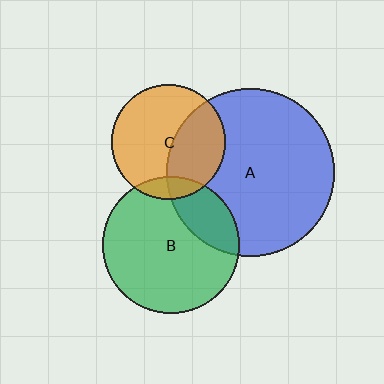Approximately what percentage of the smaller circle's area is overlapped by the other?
Approximately 25%.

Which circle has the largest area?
Circle A (blue).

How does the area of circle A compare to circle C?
Approximately 2.2 times.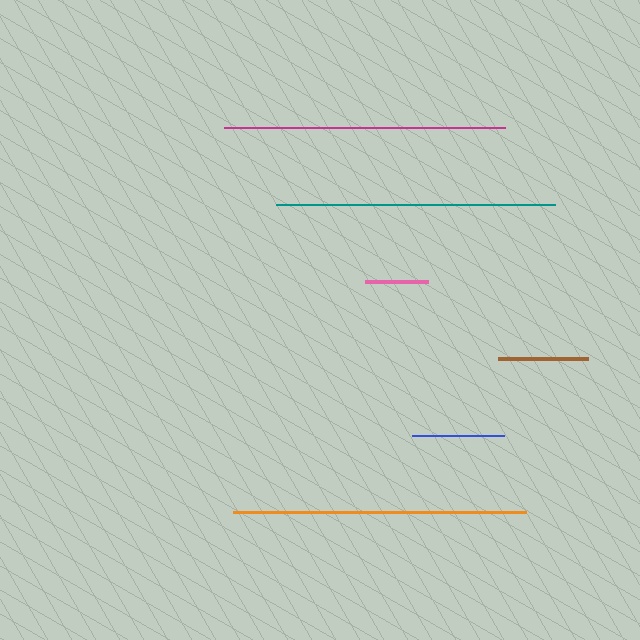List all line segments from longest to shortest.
From longest to shortest: orange, magenta, teal, blue, brown, pink.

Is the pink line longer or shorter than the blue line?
The blue line is longer than the pink line.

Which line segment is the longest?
The orange line is the longest at approximately 293 pixels.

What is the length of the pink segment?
The pink segment is approximately 63 pixels long.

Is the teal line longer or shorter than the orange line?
The orange line is longer than the teal line.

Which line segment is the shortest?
The pink line is the shortest at approximately 63 pixels.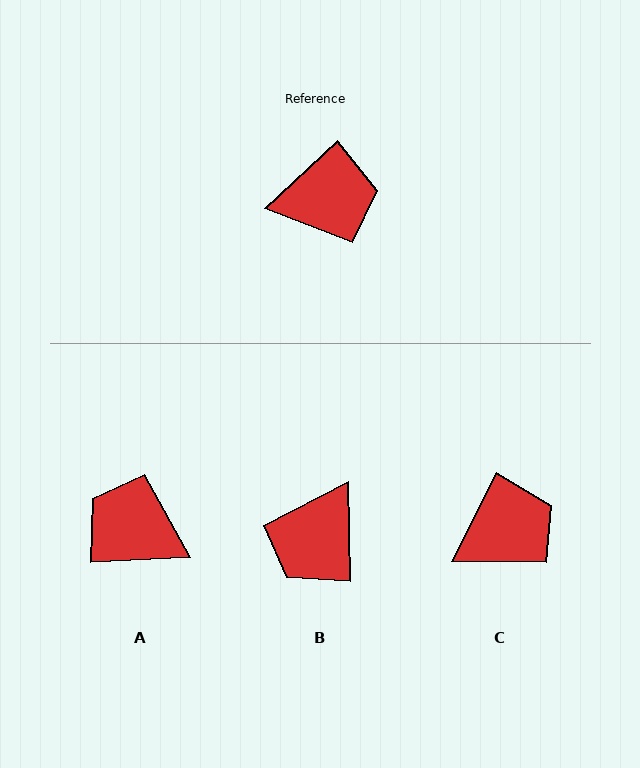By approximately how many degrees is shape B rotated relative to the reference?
Approximately 132 degrees clockwise.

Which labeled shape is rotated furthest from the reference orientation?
A, about 140 degrees away.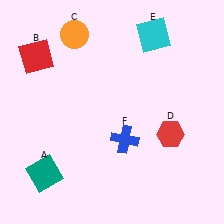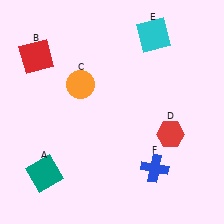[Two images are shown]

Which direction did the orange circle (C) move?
The orange circle (C) moved down.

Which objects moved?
The objects that moved are: the orange circle (C), the blue cross (F).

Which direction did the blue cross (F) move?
The blue cross (F) moved right.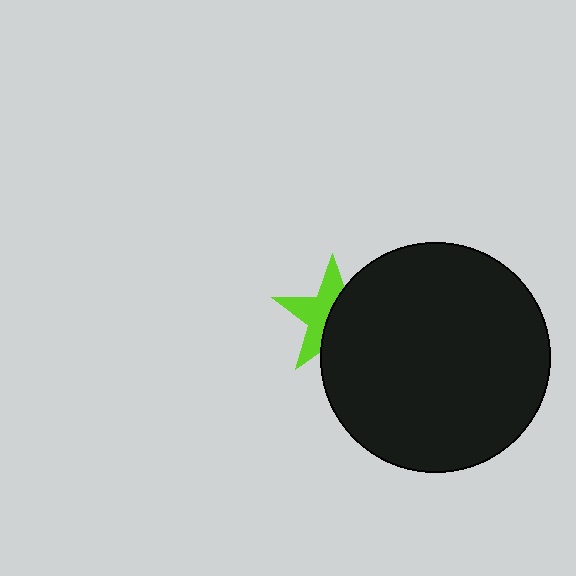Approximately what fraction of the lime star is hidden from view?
Roughly 51% of the lime star is hidden behind the black circle.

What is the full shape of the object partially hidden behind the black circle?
The partially hidden object is a lime star.